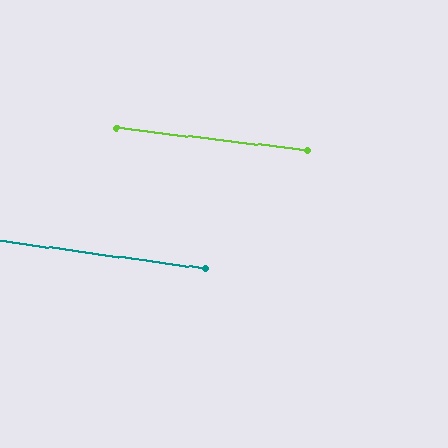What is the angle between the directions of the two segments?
Approximately 1 degree.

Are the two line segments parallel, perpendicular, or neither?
Parallel — their directions differ by only 1.2°.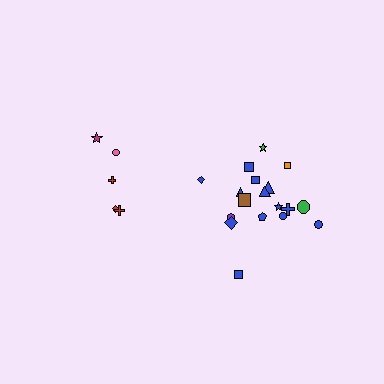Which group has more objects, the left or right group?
The right group.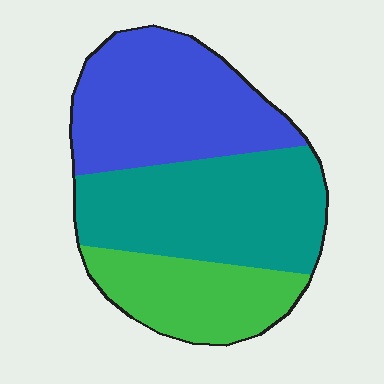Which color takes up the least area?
Green, at roughly 25%.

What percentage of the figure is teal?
Teal covers around 40% of the figure.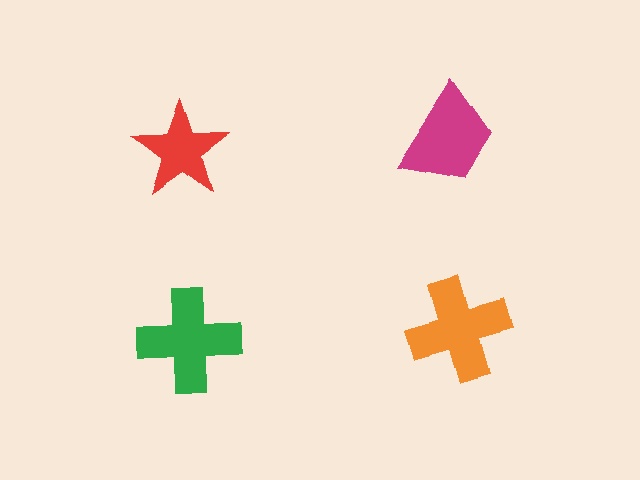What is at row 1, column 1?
A red star.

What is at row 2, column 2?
An orange cross.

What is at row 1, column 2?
A magenta trapezoid.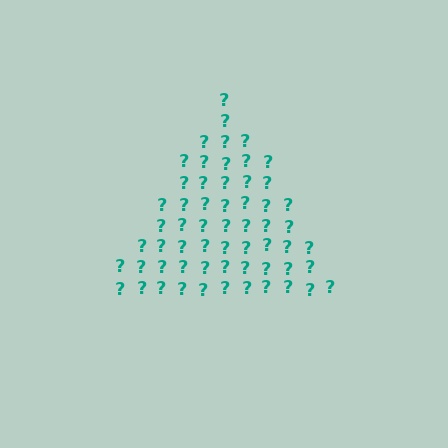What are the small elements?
The small elements are question marks.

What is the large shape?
The large shape is a triangle.